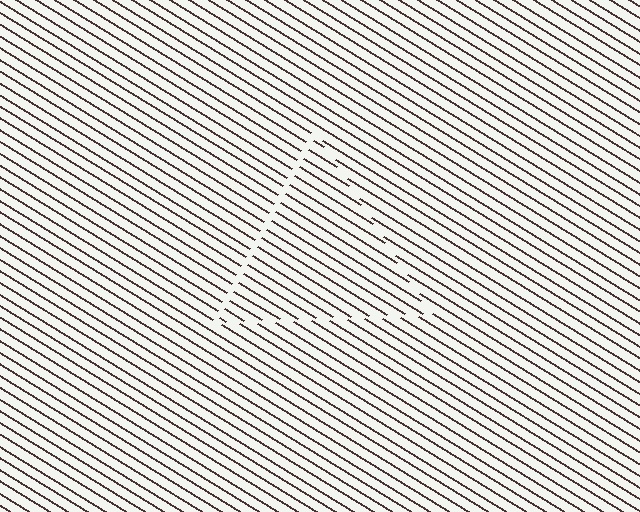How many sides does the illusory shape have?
3 sides — the line-ends trace a triangle.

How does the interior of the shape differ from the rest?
The interior of the shape contains the same grating, shifted by half a period — the contour is defined by the phase discontinuity where line-ends from the inner and outer gratings abut.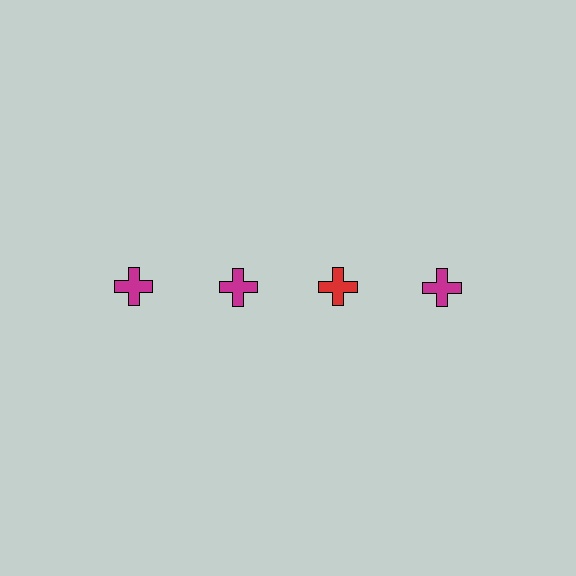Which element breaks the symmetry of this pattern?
The red cross in the top row, center column breaks the symmetry. All other shapes are magenta crosses.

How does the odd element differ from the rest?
It has a different color: red instead of magenta.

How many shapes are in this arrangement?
There are 4 shapes arranged in a grid pattern.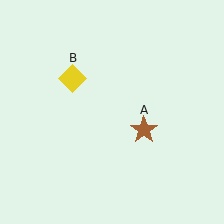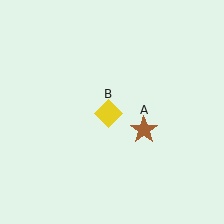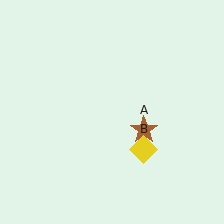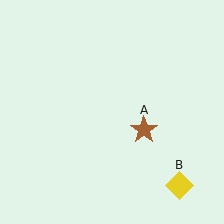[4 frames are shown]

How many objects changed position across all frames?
1 object changed position: yellow diamond (object B).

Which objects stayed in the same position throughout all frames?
Brown star (object A) remained stationary.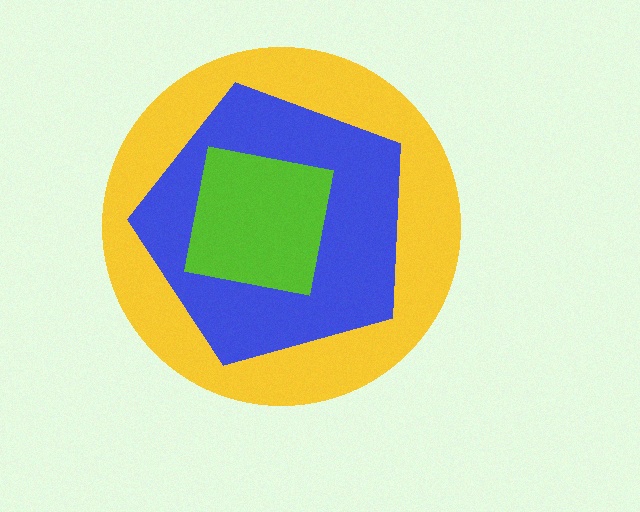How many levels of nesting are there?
3.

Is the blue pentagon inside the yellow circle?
Yes.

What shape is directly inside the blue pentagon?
The lime square.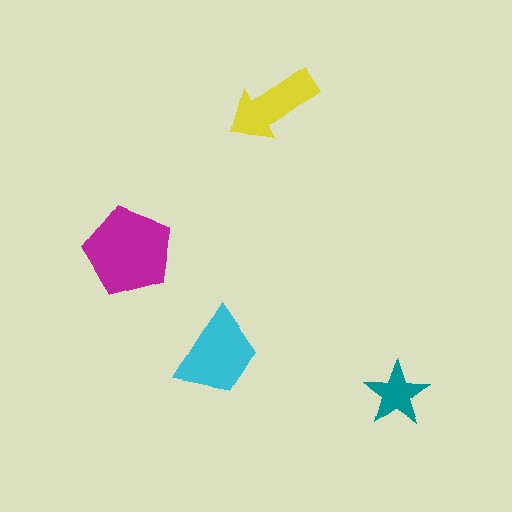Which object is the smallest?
The teal star.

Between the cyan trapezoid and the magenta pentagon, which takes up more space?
The magenta pentagon.